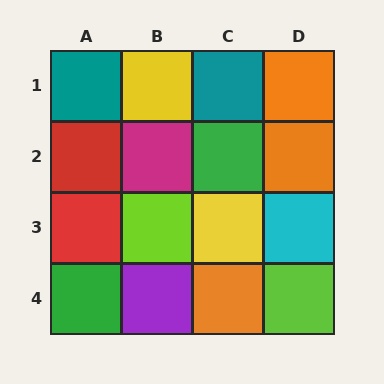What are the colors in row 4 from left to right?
Green, purple, orange, lime.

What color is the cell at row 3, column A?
Red.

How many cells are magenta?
1 cell is magenta.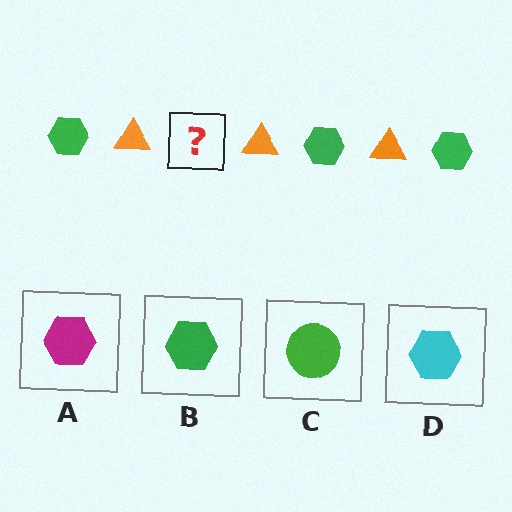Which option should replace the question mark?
Option B.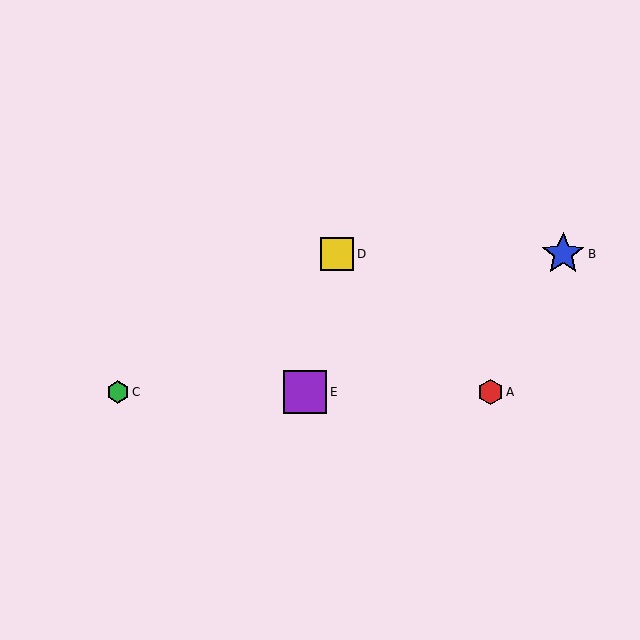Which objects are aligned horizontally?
Objects A, C, E are aligned horizontally.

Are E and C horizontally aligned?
Yes, both are at y≈392.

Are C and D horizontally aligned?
No, C is at y≈392 and D is at y≈254.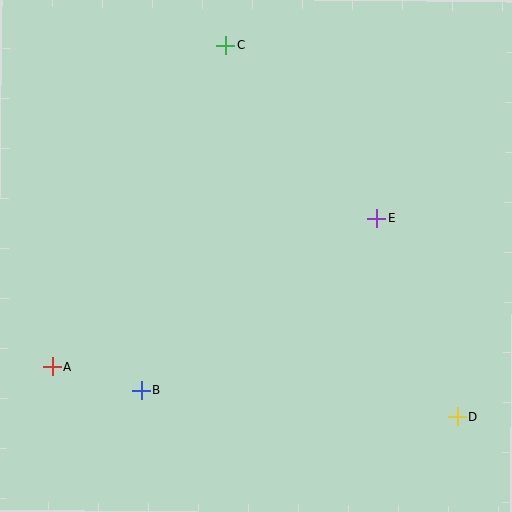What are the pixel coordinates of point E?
Point E is at (377, 218).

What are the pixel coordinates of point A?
Point A is at (52, 367).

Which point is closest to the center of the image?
Point E at (377, 218) is closest to the center.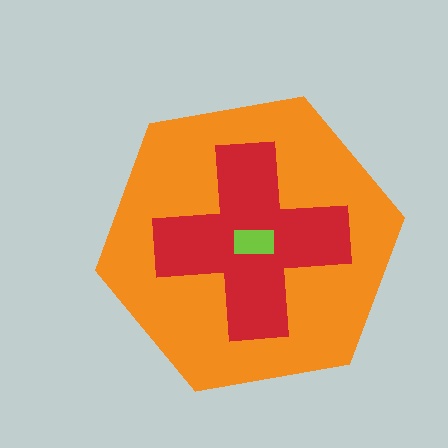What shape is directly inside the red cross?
The lime rectangle.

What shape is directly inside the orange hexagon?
The red cross.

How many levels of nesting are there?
3.